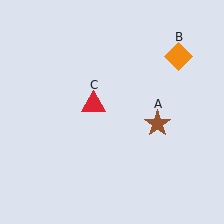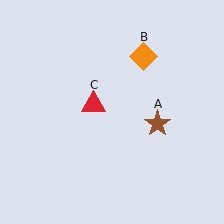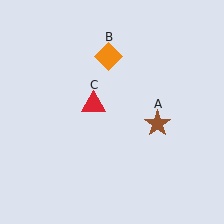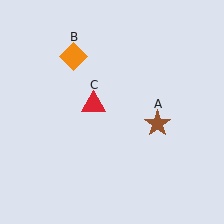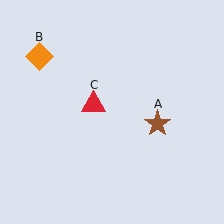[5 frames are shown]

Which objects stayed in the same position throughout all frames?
Brown star (object A) and red triangle (object C) remained stationary.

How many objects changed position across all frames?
1 object changed position: orange diamond (object B).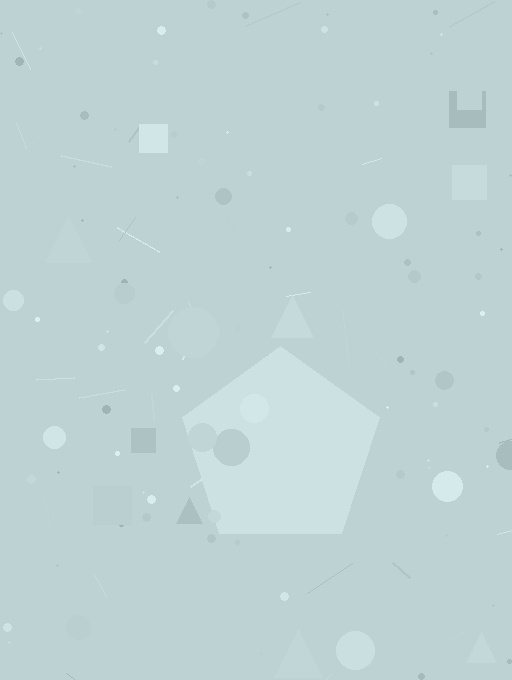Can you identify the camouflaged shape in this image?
The camouflaged shape is a pentagon.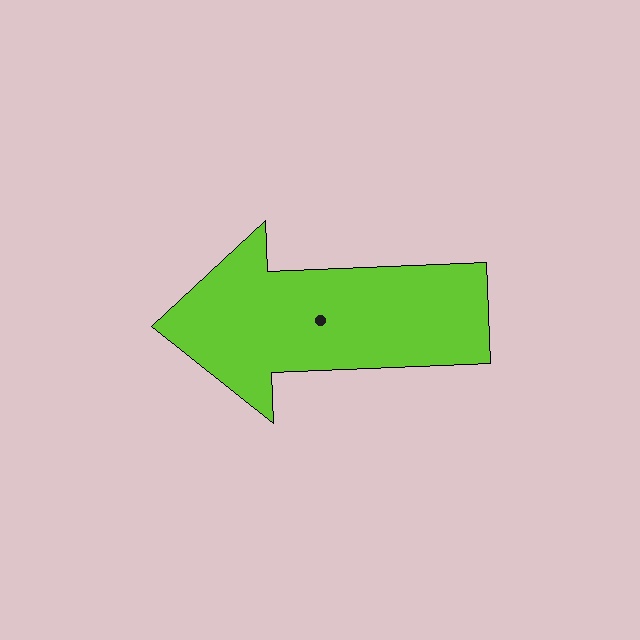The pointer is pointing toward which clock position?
Roughly 9 o'clock.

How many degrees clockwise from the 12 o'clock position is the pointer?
Approximately 268 degrees.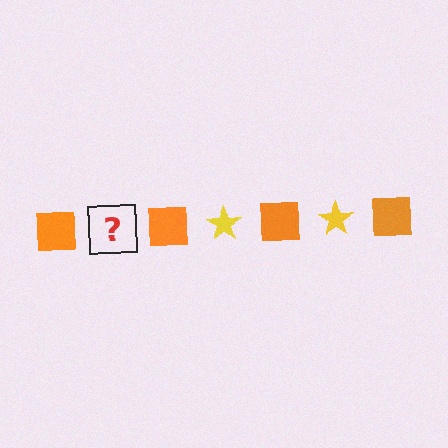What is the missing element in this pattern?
The missing element is a yellow star.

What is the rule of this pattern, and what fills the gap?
The rule is that the pattern alternates between orange square and yellow star. The gap should be filled with a yellow star.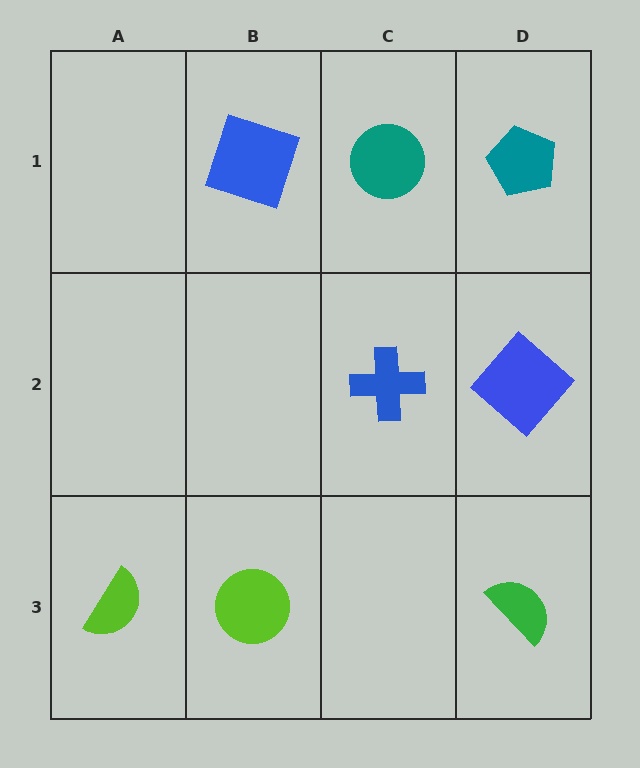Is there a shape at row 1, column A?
No, that cell is empty.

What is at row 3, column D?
A green semicircle.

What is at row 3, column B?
A lime circle.